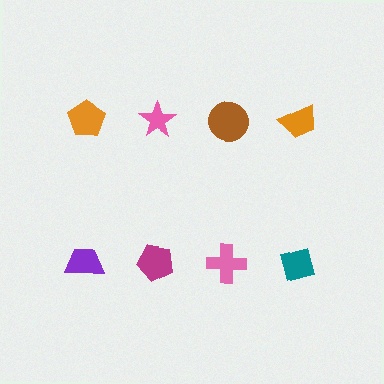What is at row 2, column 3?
A pink cross.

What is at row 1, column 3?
A brown circle.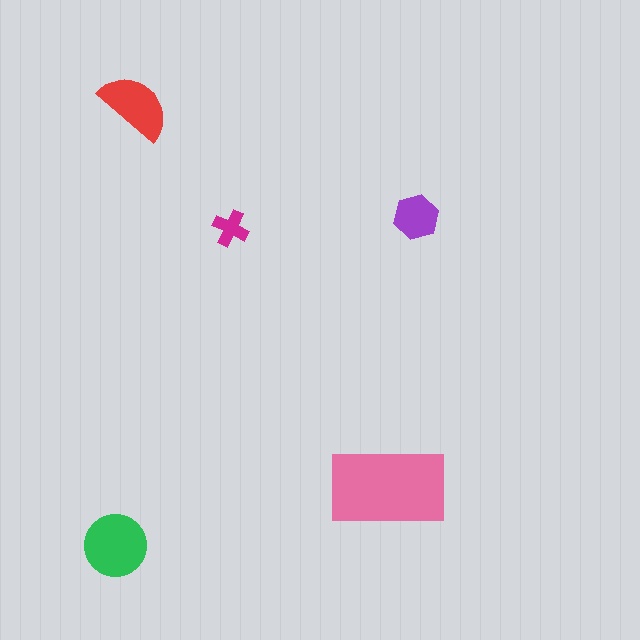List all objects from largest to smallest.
The pink rectangle, the green circle, the red semicircle, the purple hexagon, the magenta cross.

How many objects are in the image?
There are 5 objects in the image.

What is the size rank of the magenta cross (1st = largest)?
5th.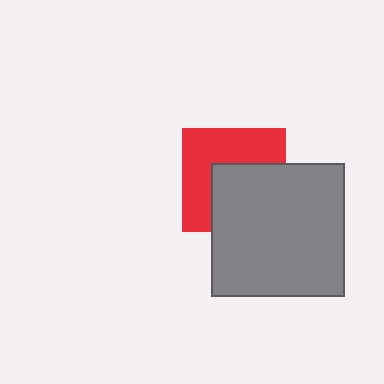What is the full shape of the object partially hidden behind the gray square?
The partially hidden object is a red square.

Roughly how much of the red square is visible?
About half of it is visible (roughly 53%).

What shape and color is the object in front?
The object in front is a gray square.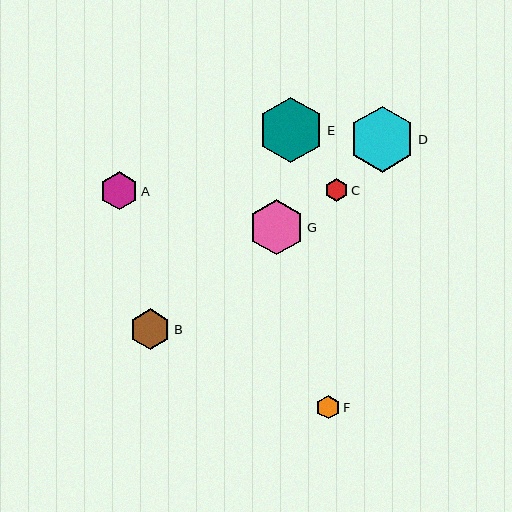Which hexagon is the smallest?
Hexagon C is the smallest with a size of approximately 23 pixels.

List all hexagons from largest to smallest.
From largest to smallest: D, E, G, B, A, F, C.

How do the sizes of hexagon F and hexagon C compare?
Hexagon F and hexagon C are approximately the same size.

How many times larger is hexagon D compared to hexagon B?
Hexagon D is approximately 1.6 times the size of hexagon B.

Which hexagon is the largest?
Hexagon D is the largest with a size of approximately 66 pixels.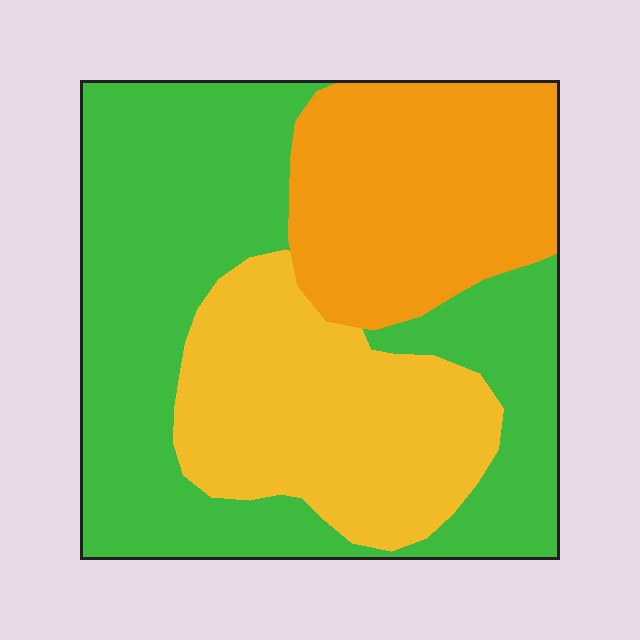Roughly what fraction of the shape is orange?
Orange covers 25% of the shape.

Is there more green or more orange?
Green.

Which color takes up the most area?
Green, at roughly 50%.